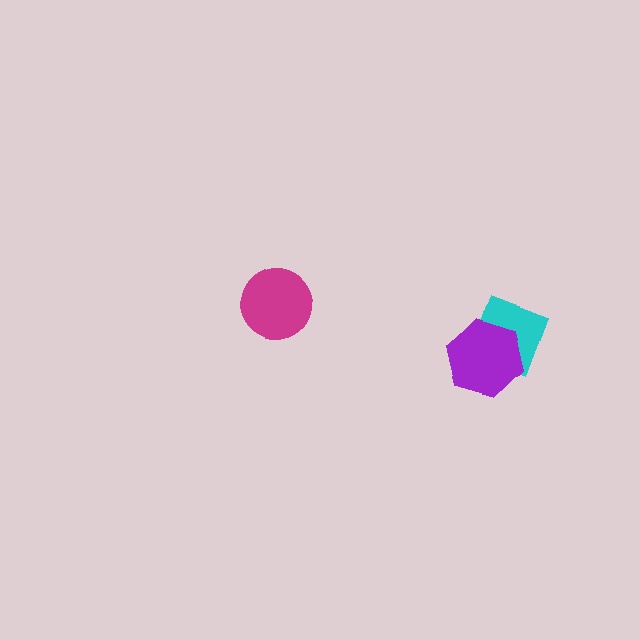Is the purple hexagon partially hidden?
No, no other shape covers it.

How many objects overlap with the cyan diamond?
1 object overlaps with the cyan diamond.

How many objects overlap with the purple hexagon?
1 object overlaps with the purple hexagon.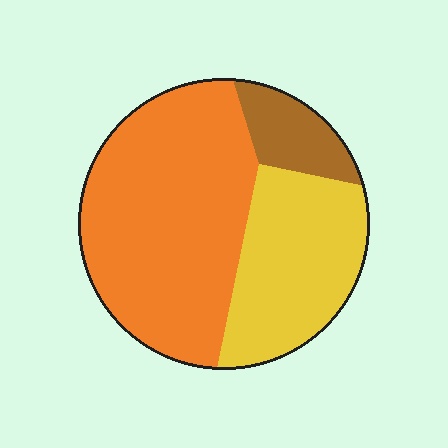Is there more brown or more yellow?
Yellow.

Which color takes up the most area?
Orange, at roughly 55%.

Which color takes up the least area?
Brown, at roughly 10%.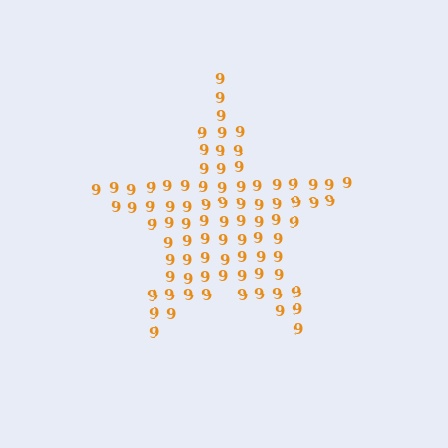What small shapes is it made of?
It is made of small digit 9's.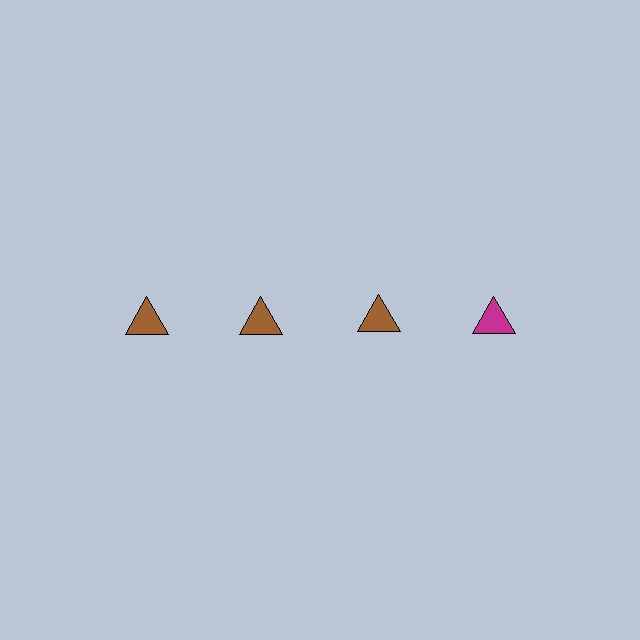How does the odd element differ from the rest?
It has a different color: magenta instead of brown.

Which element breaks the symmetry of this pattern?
The magenta triangle in the top row, second from right column breaks the symmetry. All other shapes are brown triangles.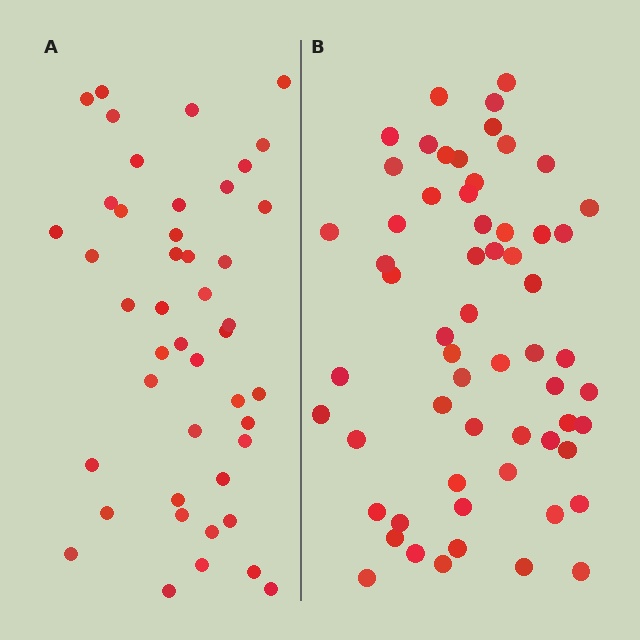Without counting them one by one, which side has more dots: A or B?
Region B (the right region) has more dots.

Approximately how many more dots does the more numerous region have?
Region B has approximately 15 more dots than region A.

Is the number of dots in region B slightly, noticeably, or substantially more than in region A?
Region B has noticeably more, but not dramatically so. The ratio is roughly 1.3 to 1.